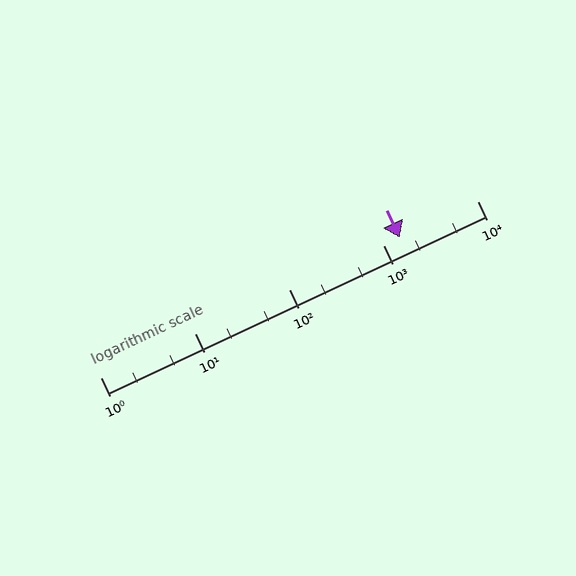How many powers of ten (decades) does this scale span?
The scale spans 4 decades, from 1 to 10000.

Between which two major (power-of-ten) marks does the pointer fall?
The pointer is between 1000 and 10000.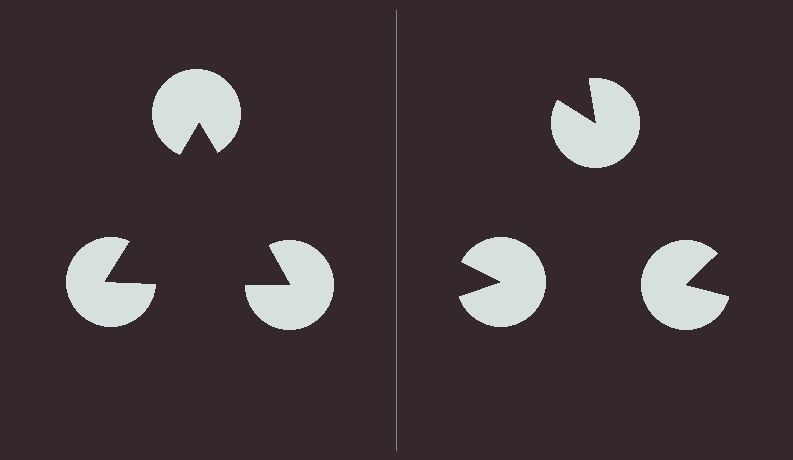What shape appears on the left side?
An illusory triangle.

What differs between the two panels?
The pac-man discs are positioned identically on both sides; only the wedge orientations differ. On the left they align to a triangle; on the right they are misaligned.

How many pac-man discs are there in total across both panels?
6 — 3 on each side.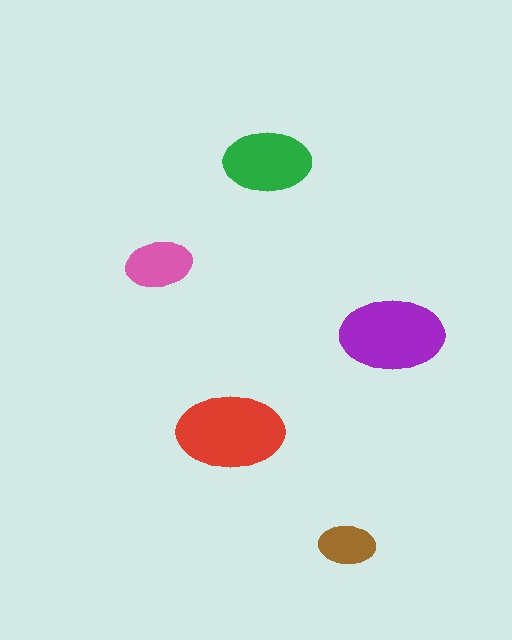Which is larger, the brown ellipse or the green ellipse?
The green one.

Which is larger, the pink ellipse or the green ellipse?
The green one.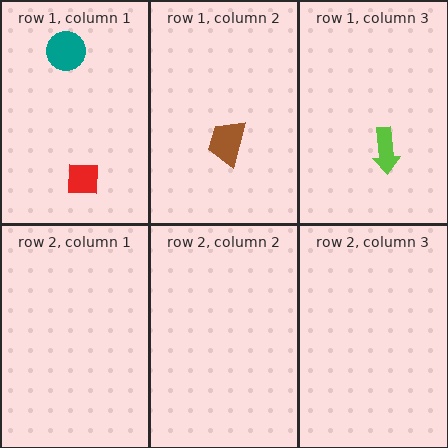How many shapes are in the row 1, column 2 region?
1.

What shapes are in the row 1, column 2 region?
The brown trapezoid.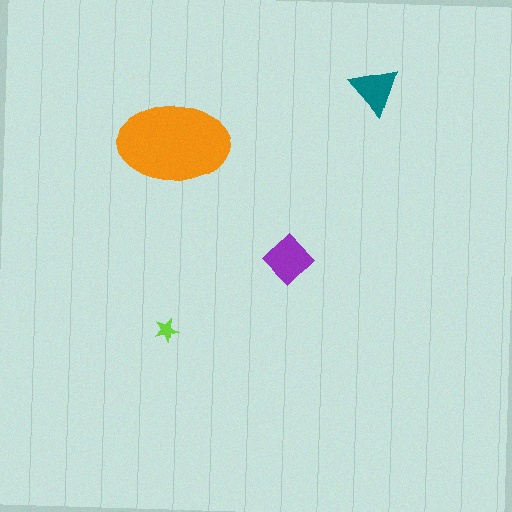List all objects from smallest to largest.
The lime star, the teal triangle, the purple diamond, the orange ellipse.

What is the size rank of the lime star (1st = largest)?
4th.